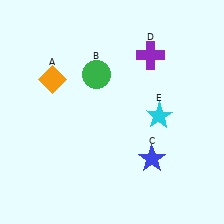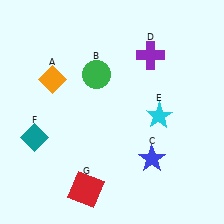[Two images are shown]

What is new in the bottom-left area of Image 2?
A red square (G) was added in the bottom-left area of Image 2.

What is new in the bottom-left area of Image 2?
A teal diamond (F) was added in the bottom-left area of Image 2.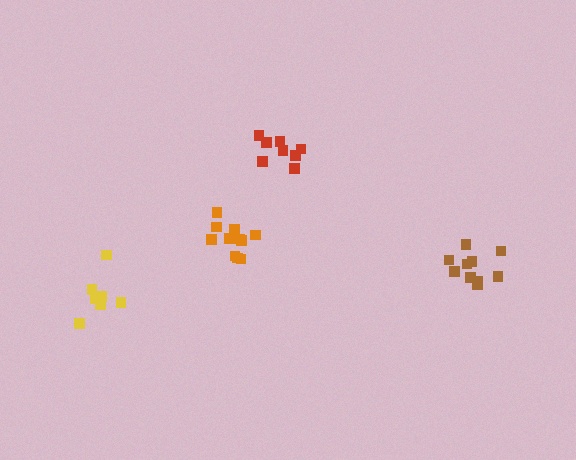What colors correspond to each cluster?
The clusters are colored: yellow, red, orange, brown.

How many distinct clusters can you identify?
There are 4 distinct clusters.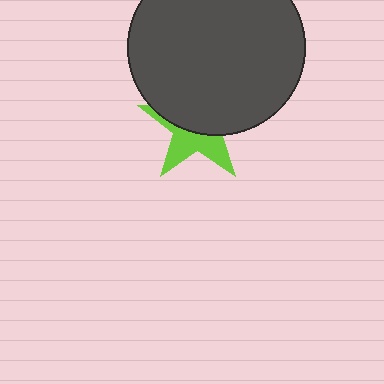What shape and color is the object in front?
The object in front is a dark gray circle.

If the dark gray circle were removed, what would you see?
You would see the complete lime star.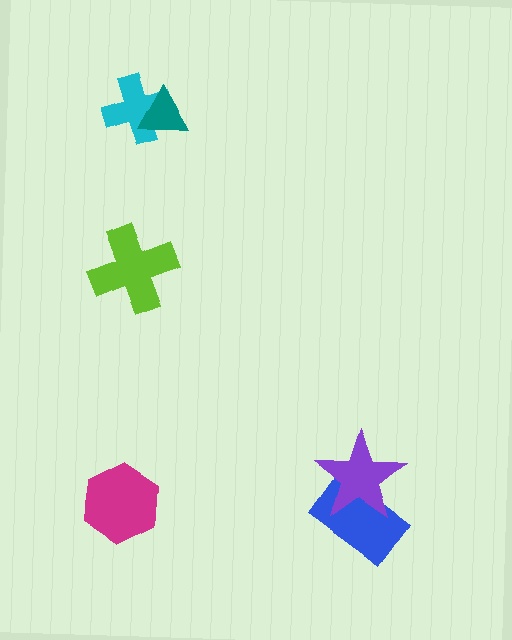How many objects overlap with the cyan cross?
1 object overlaps with the cyan cross.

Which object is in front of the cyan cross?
The teal triangle is in front of the cyan cross.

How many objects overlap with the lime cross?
0 objects overlap with the lime cross.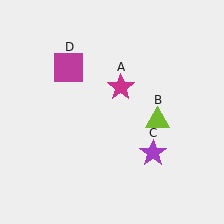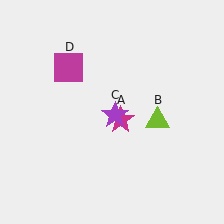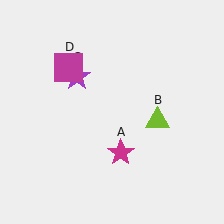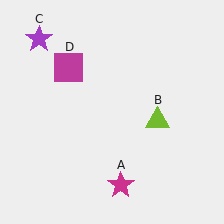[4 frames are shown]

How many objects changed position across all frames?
2 objects changed position: magenta star (object A), purple star (object C).